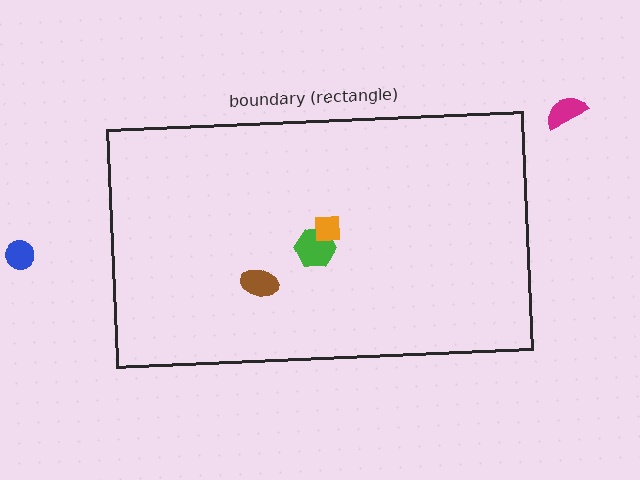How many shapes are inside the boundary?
3 inside, 2 outside.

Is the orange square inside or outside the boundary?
Inside.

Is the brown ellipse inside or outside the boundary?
Inside.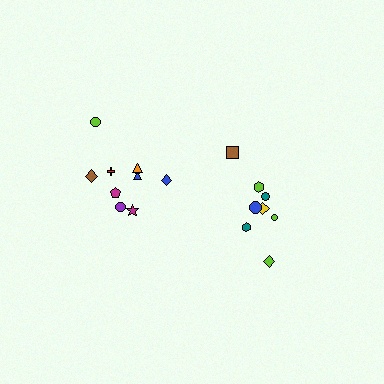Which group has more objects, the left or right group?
The left group.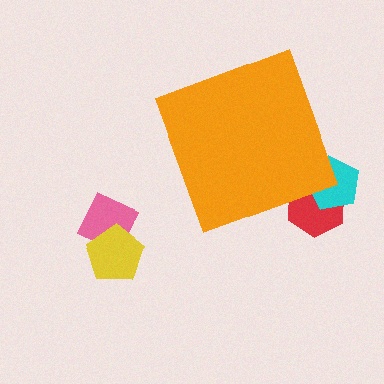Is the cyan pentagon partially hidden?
Yes, the cyan pentagon is partially hidden behind the orange diamond.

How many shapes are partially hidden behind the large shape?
2 shapes are partially hidden.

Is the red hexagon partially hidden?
Yes, the red hexagon is partially hidden behind the orange diamond.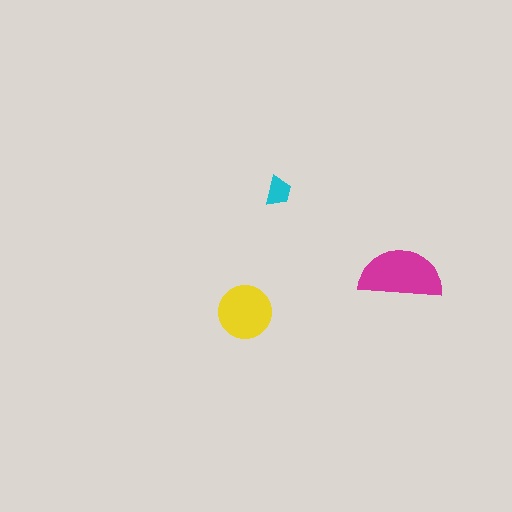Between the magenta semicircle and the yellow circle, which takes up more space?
The magenta semicircle.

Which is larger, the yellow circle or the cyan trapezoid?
The yellow circle.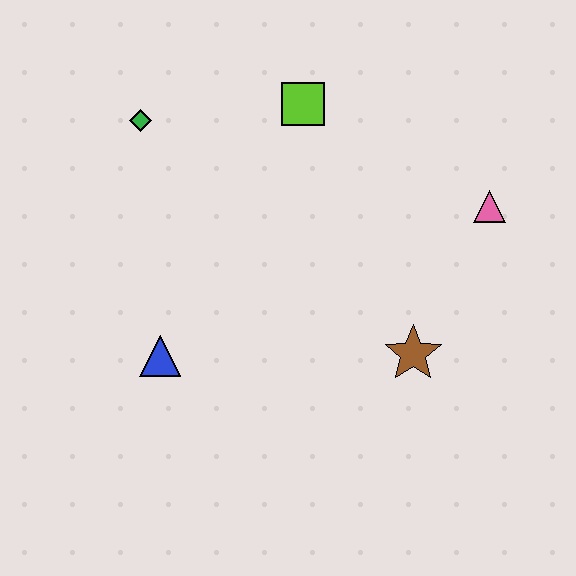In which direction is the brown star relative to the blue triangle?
The brown star is to the right of the blue triangle.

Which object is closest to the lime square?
The green diamond is closest to the lime square.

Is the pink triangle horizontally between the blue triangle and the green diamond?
No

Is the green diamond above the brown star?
Yes